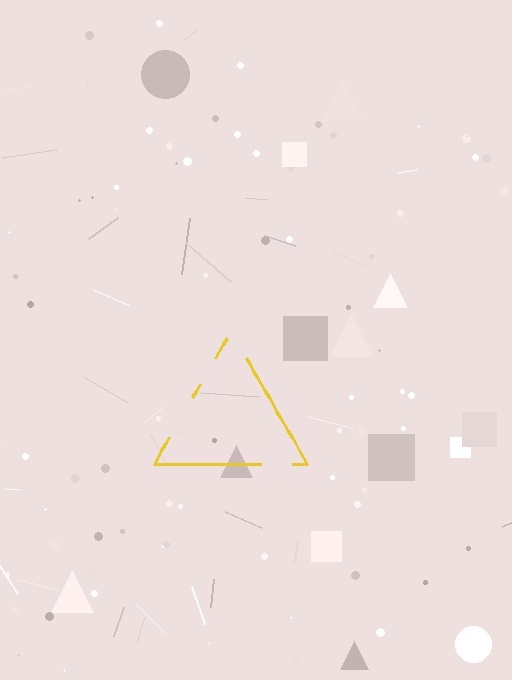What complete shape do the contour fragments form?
The contour fragments form a triangle.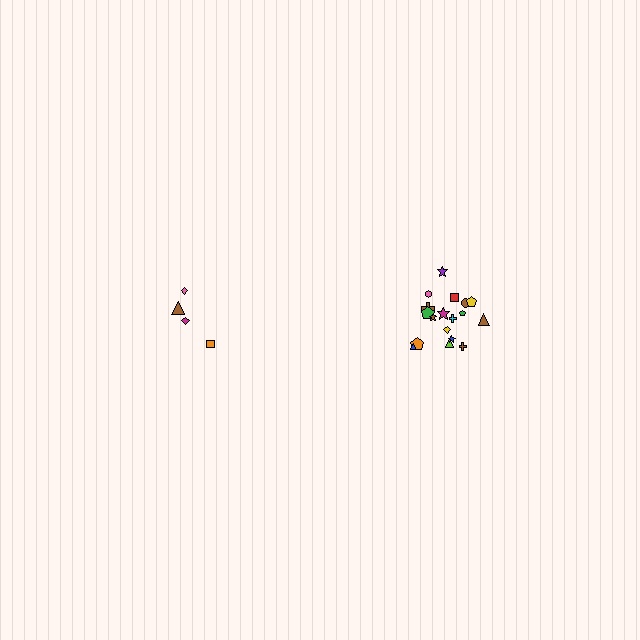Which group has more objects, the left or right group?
The right group.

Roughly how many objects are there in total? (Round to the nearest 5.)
Roughly 20 objects in total.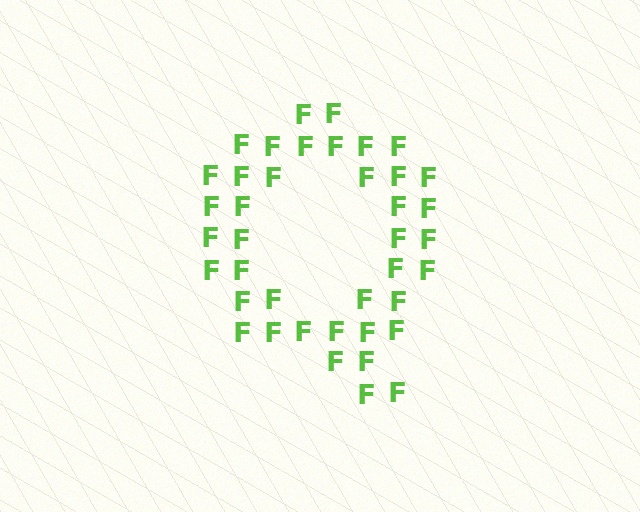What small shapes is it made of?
It is made of small letter F's.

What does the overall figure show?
The overall figure shows the letter Q.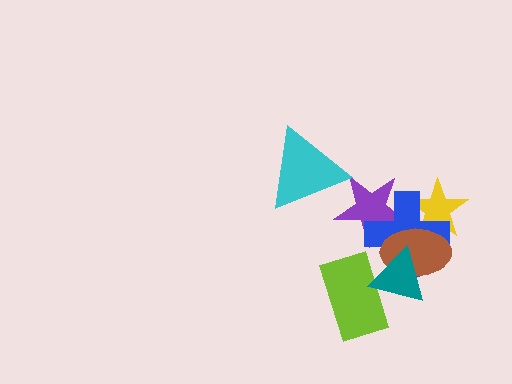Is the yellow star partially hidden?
Yes, it is partially covered by another shape.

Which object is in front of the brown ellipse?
The teal triangle is in front of the brown ellipse.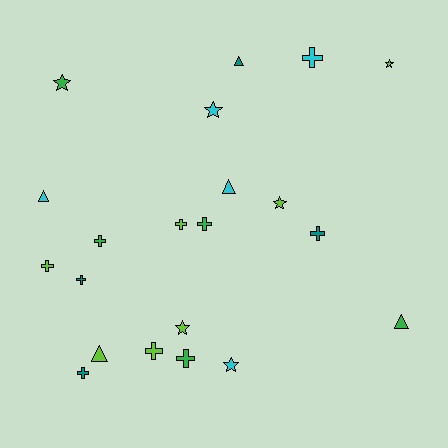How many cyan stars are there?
There are 2 cyan stars.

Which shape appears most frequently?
Cross, with 10 objects.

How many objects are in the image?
There are 21 objects.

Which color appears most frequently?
Lime, with 7 objects.